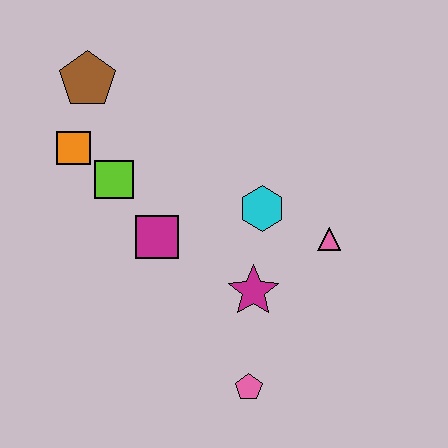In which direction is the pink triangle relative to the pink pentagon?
The pink triangle is above the pink pentagon.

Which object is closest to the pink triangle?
The cyan hexagon is closest to the pink triangle.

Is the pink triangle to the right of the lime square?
Yes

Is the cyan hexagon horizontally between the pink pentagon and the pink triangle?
Yes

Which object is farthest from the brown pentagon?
The pink pentagon is farthest from the brown pentagon.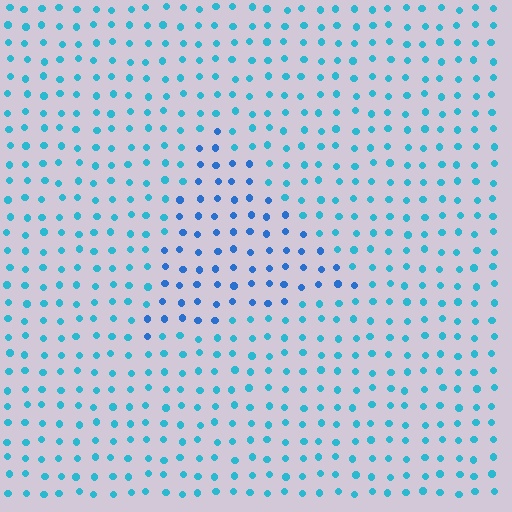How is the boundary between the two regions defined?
The boundary is defined purely by a slight shift in hue (about 26 degrees). Spacing, size, and orientation are identical on both sides.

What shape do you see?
I see a triangle.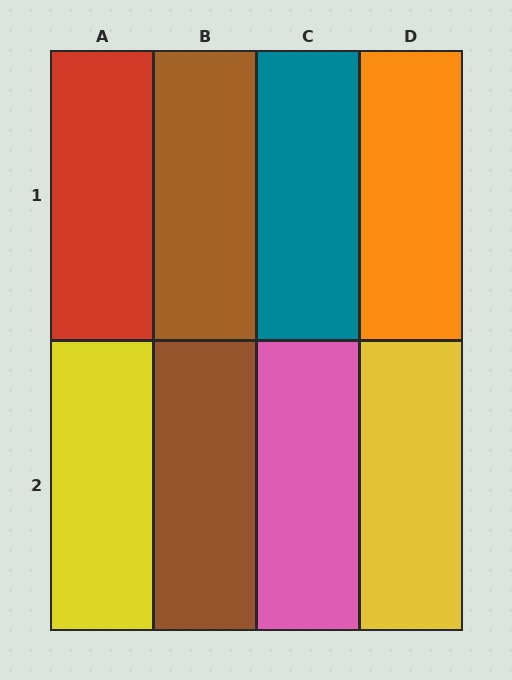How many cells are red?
1 cell is red.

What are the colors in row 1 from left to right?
Red, brown, teal, orange.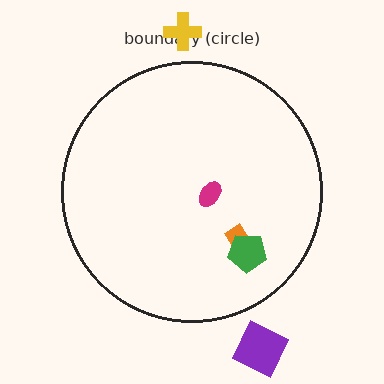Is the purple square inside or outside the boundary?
Outside.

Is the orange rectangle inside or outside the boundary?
Inside.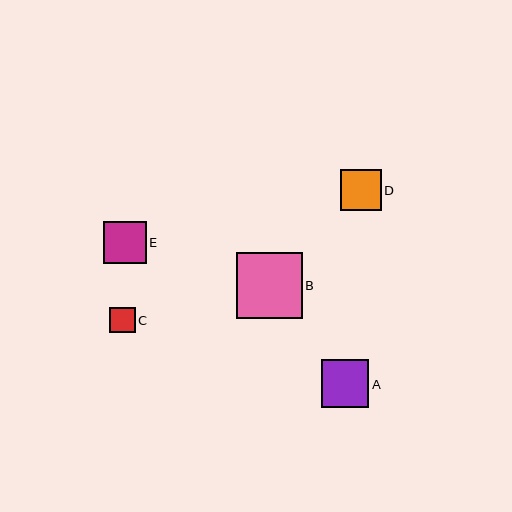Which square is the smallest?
Square C is the smallest with a size of approximately 26 pixels.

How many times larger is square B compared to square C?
Square B is approximately 2.6 times the size of square C.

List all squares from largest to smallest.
From largest to smallest: B, A, E, D, C.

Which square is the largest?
Square B is the largest with a size of approximately 66 pixels.